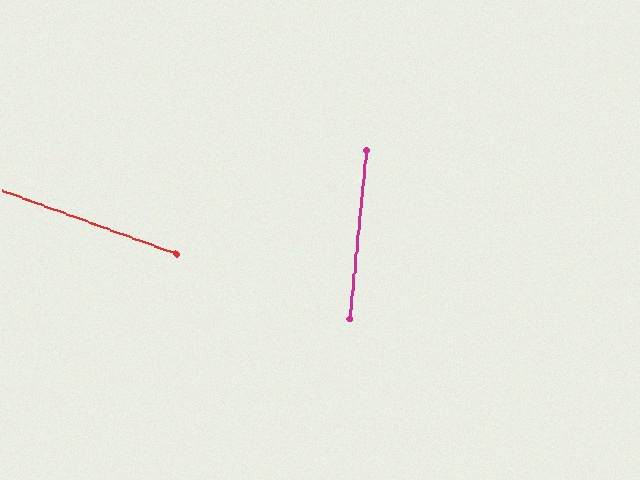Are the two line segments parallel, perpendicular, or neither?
Neither parallel nor perpendicular — they differ by about 76°.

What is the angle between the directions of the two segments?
Approximately 76 degrees.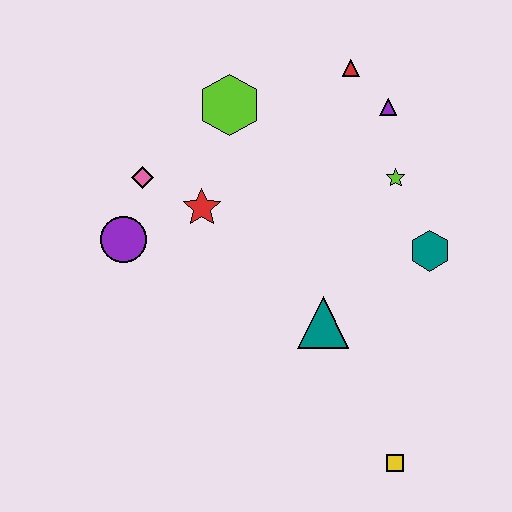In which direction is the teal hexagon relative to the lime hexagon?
The teal hexagon is to the right of the lime hexagon.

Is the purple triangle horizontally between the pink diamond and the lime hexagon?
No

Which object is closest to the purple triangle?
The red triangle is closest to the purple triangle.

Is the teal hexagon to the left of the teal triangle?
No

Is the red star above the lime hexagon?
No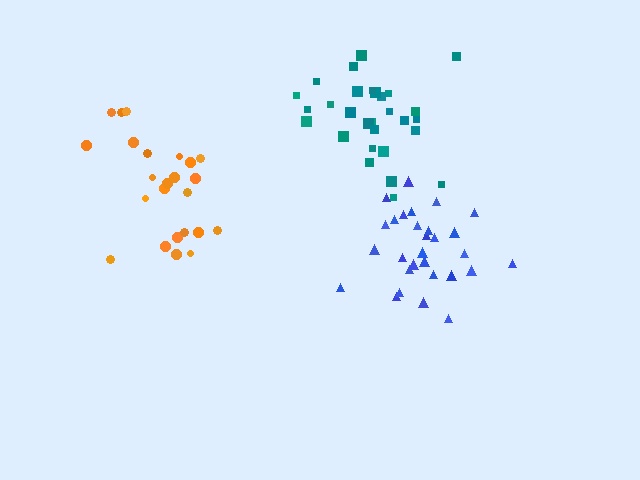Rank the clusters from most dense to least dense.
teal, blue, orange.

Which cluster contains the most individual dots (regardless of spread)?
Teal (29).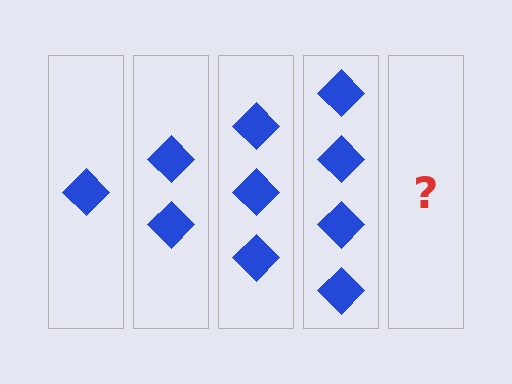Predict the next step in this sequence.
The next step is 5 diamonds.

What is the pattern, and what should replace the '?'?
The pattern is that each step adds one more diamond. The '?' should be 5 diamonds.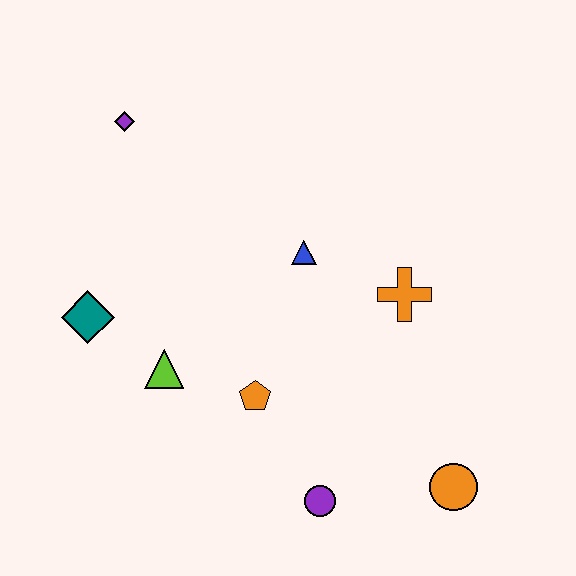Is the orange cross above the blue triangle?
No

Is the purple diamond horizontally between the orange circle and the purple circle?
No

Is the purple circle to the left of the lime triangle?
No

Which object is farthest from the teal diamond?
The orange circle is farthest from the teal diamond.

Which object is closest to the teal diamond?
The lime triangle is closest to the teal diamond.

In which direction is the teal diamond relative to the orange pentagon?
The teal diamond is to the left of the orange pentagon.